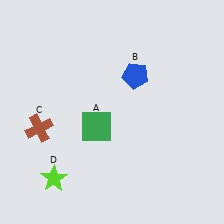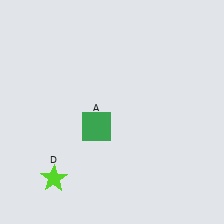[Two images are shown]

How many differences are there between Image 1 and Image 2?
There are 2 differences between the two images.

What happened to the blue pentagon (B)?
The blue pentagon (B) was removed in Image 2. It was in the top-right area of Image 1.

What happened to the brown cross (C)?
The brown cross (C) was removed in Image 2. It was in the bottom-left area of Image 1.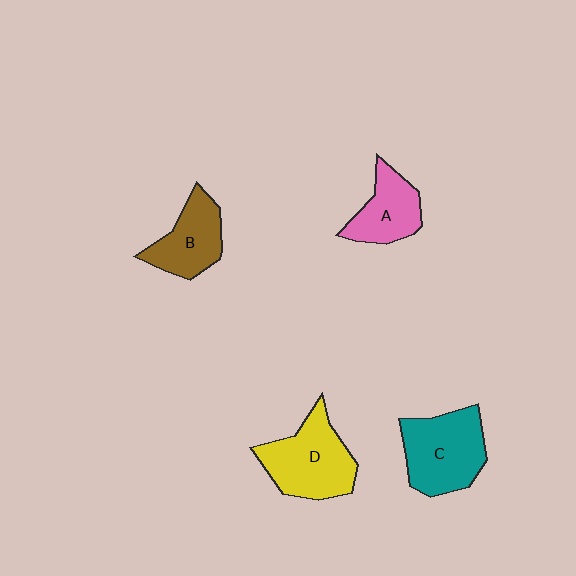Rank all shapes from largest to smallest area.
From largest to smallest: C (teal), D (yellow), B (brown), A (pink).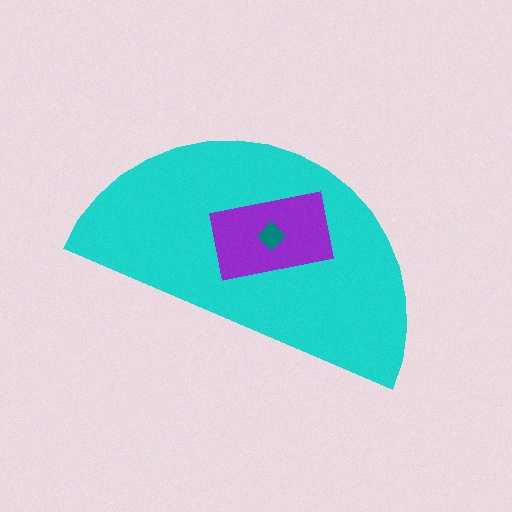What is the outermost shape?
The cyan semicircle.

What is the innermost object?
The teal diamond.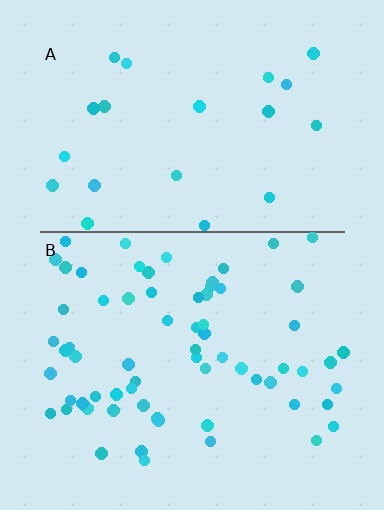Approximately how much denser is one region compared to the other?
Approximately 3.1× — region B over region A.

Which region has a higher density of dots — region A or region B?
B (the bottom).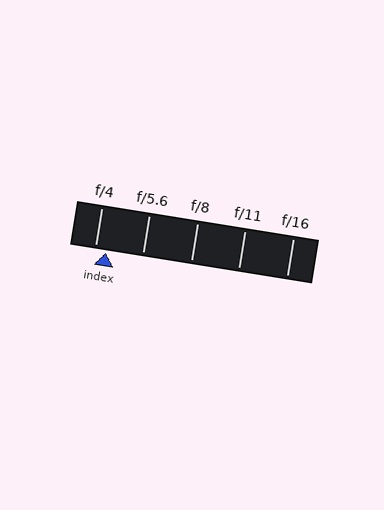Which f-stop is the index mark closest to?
The index mark is closest to f/4.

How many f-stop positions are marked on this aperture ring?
There are 5 f-stop positions marked.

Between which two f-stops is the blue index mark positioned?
The index mark is between f/4 and f/5.6.